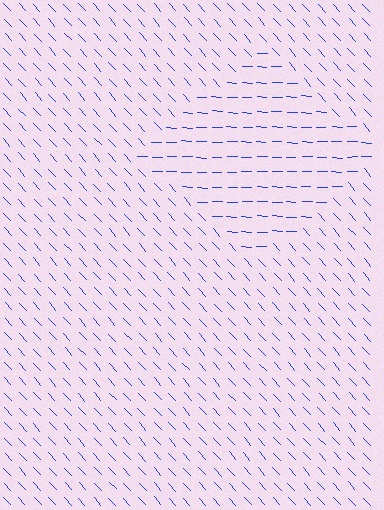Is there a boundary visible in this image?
Yes, there is a texture boundary formed by a change in line orientation.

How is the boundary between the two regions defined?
The boundary is defined purely by a change in line orientation (approximately 45 degrees difference). All lines are the same color and thickness.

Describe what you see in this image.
The image is filled with small blue line segments. A diamond region in the image has lines oriented differently from the surrounding lines, creating a visible texture boundary.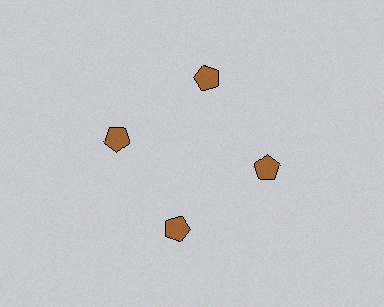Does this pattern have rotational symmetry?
Yes, this pattern has 4-fold rotational symmetry. It looks the same after rotating 90 degrees around the center.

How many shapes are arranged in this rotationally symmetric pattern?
There are 4 shapes, arranged in 4 groups of 1.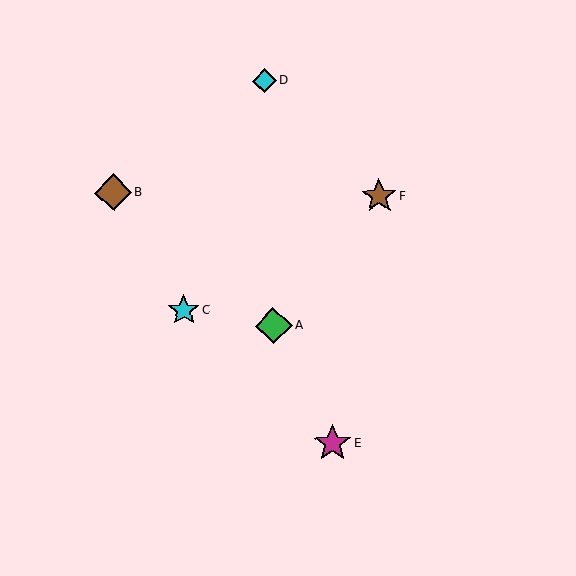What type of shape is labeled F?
Shape F is a brown star.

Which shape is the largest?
The magenta star (labeled E) is the largest.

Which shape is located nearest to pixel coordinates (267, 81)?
The cyan diamond (labeled D) at (264, 81) is nearest to that location.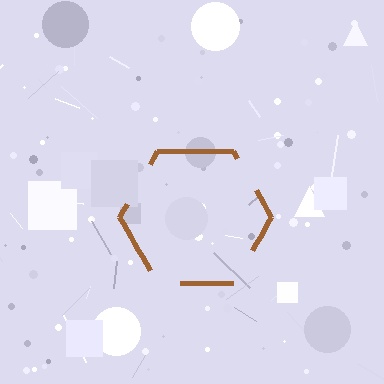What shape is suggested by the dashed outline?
The dashed outline suggests a hexagon.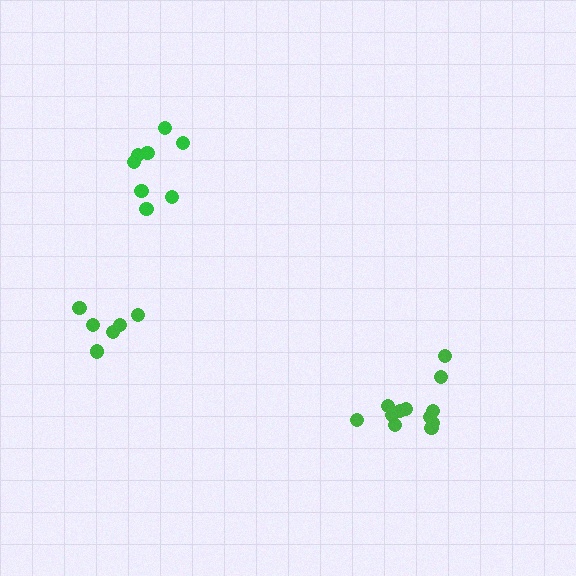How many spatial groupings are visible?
There are 3 spatial groupings.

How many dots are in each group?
Group 1: 12 dots, Group 2: 6 dots, Group 3: 8 dots (26 total).